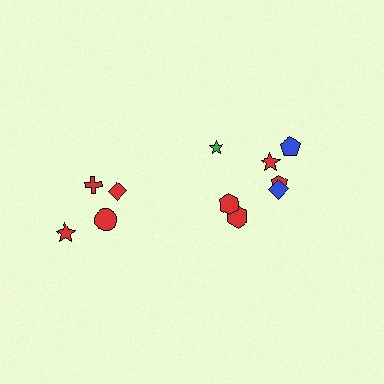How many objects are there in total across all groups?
There are 11 objects.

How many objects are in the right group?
There are 7 objects.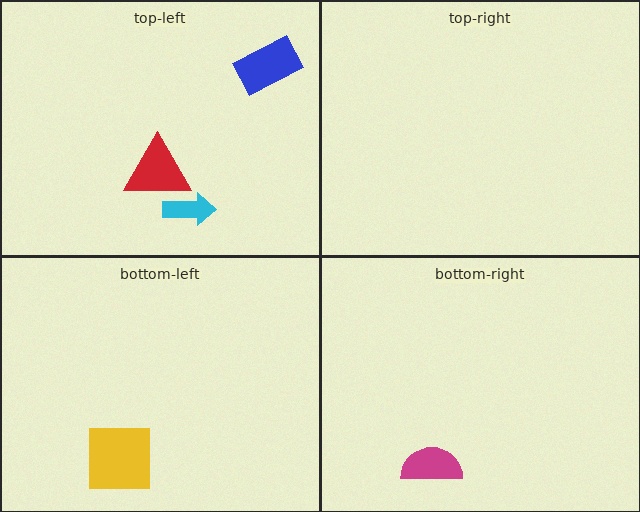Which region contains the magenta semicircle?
The bottom-right region.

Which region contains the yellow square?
The bottom-left region.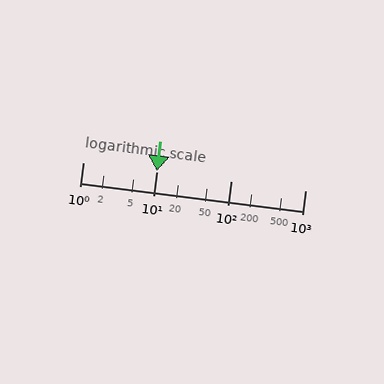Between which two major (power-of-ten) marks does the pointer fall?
The pointer is between 10 and 100.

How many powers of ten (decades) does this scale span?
The scale spans 3 decades, from 1 to 1000.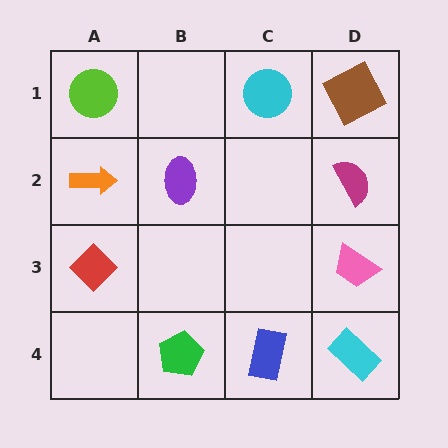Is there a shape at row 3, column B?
No, that cell is empty.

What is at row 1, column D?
A brown square.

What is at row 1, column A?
A lime circle.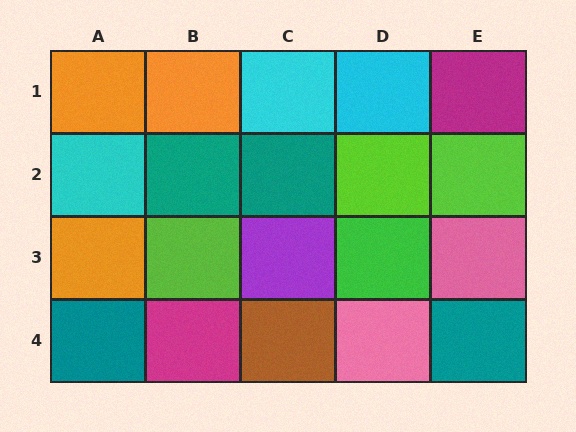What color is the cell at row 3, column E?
Pink.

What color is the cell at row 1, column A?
Orange.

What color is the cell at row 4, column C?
Brown.